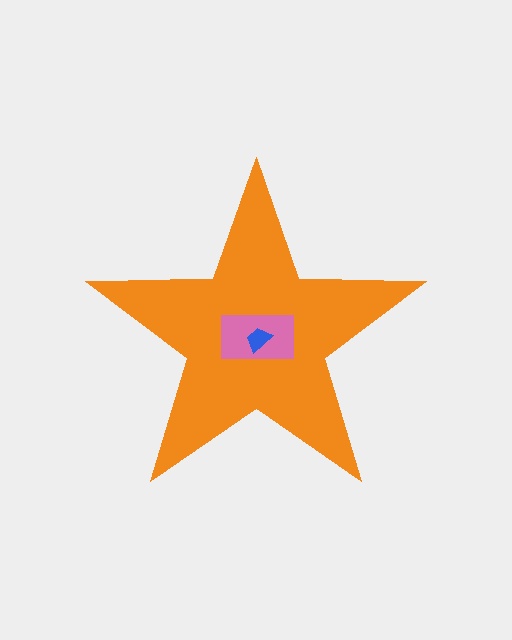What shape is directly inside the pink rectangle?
The blue trapezoid.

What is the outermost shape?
The orange star.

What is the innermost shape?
The blue trapezoid.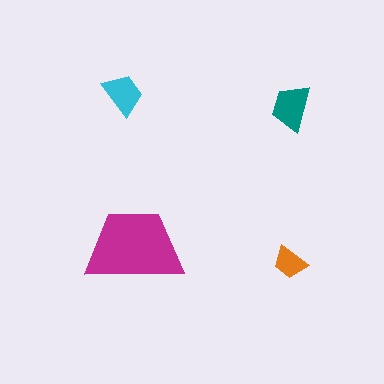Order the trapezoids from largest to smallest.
the magenta one, the teal one, the cyan one, the orange one.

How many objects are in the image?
There are 4 objects in the image.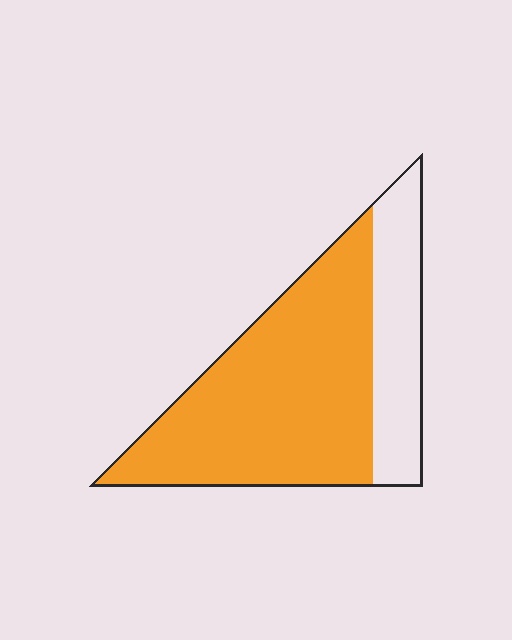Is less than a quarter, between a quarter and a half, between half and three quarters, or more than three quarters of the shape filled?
Between half and three quarters.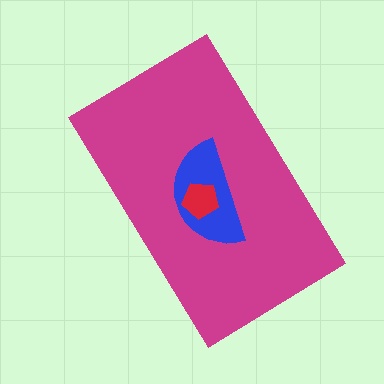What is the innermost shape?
The red pentagon.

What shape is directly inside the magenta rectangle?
The blue semicircle.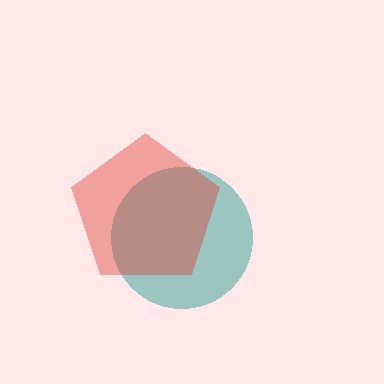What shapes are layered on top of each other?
The layered shapes are: a teal circle, a red pentagon.